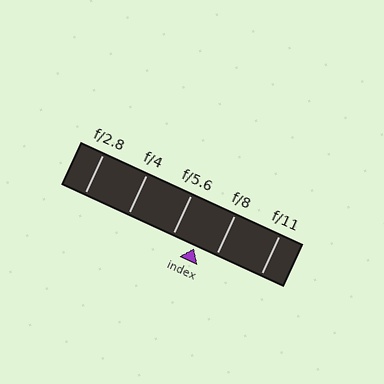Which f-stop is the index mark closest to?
The index mark is closest to f/8.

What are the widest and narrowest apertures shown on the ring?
The widest aperture shown is f/2.8 and the narrowest is f/11.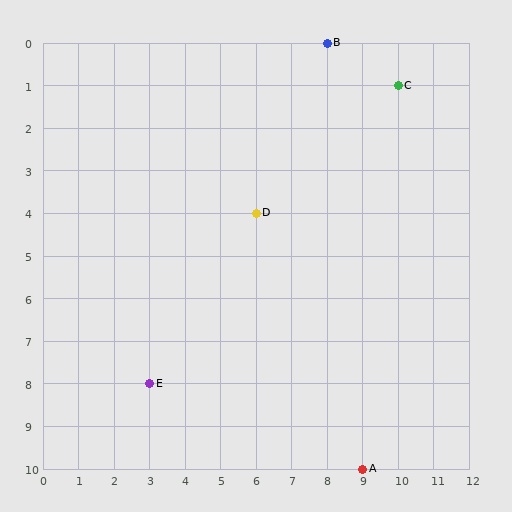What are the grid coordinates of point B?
Point B is at grid coordinates (8, 0).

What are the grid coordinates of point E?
Point E is at grid coordinates (3, 8).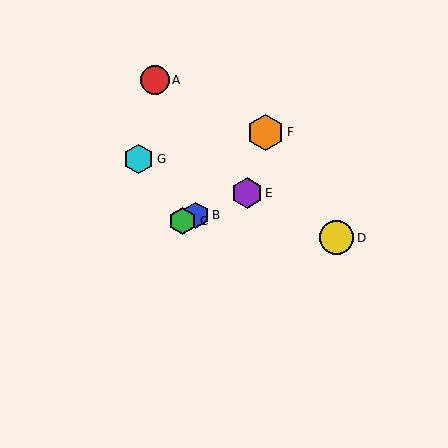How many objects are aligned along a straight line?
3 objects (B, C, E) are aligned along a straight line.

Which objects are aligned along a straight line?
Objects B, C, E are aligned along a straight line.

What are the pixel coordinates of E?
Object E is at (247, 193).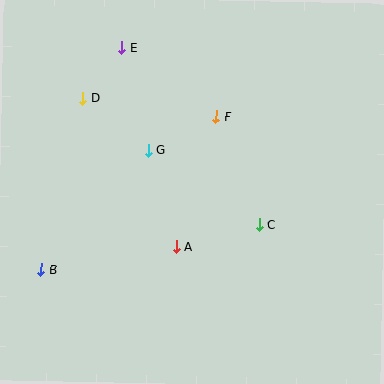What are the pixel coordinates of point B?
Point B is at (41, 270).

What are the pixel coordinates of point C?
Point C is at (260, 224).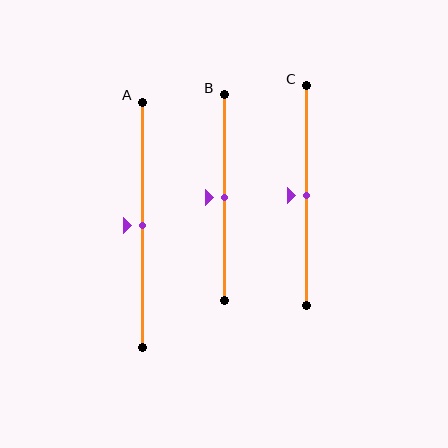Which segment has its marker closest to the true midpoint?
Segment A has its marker closest to the true midpoint.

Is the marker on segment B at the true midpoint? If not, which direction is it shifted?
Yes, the marker on segment B is at the true midpoint.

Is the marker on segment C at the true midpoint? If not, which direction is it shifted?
Yes, the marker on segment C is at the true midpoint.